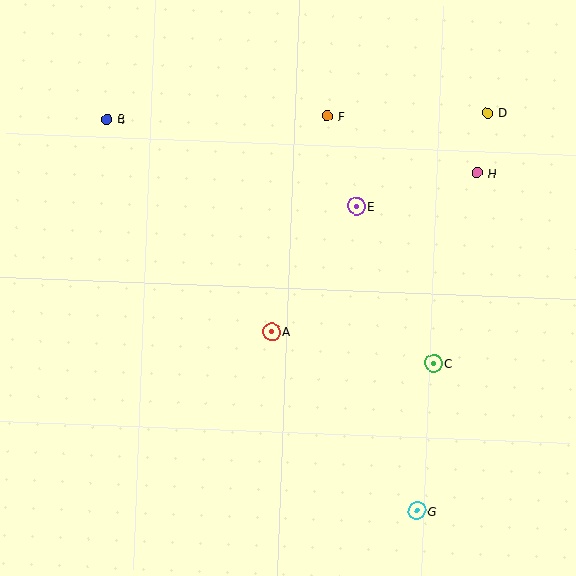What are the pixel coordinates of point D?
Point D is at (487, 113).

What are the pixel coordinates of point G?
Point G is at (417, 511).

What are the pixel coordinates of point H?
Point H is at (477, 173).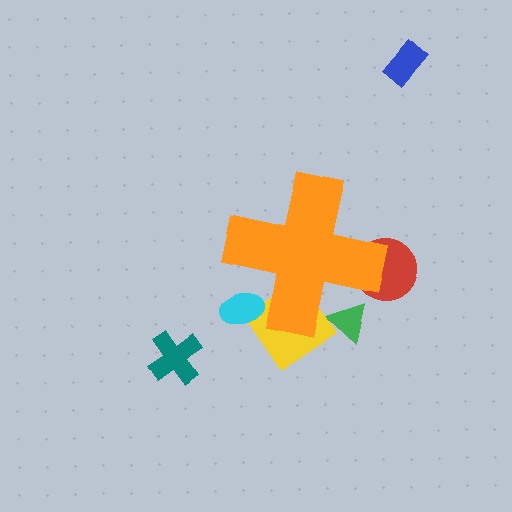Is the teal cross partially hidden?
No, the teal cross is fully visible.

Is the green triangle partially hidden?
Yes, the green triangle is partially hidden behind the orange cross.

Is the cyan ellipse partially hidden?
Yes, the cyan ellipse is partially hidden behind the orange cross.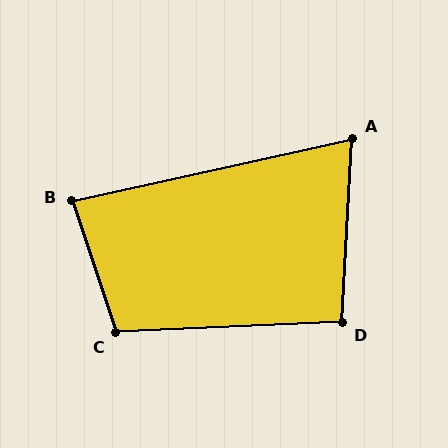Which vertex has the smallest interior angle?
A, at approximately 75 degrees.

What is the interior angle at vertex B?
Approximately 84 degrees (acute).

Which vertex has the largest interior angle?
C, at approximately 105 degrees.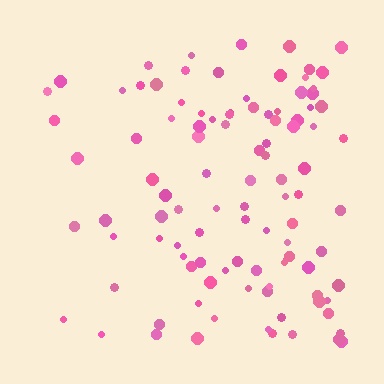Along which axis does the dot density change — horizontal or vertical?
Horizontal.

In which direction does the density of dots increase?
From left to right, with the right side densest.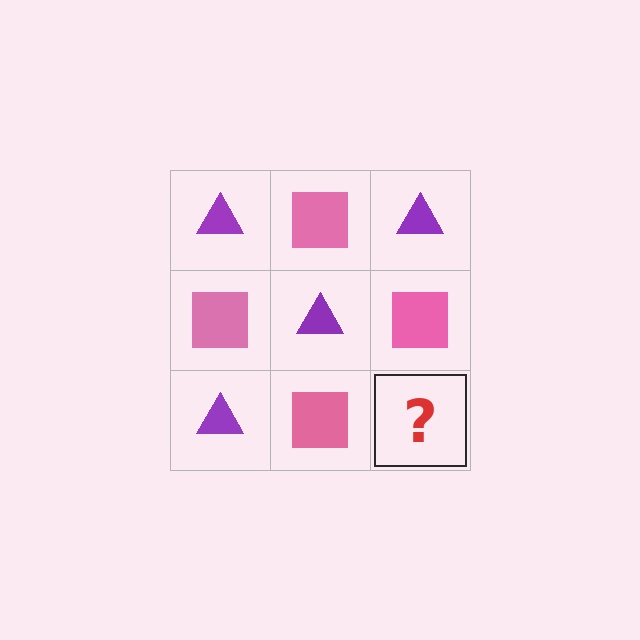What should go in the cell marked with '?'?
The missing cell should contain a purple triangle.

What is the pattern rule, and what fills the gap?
The rule is that it alternates purple triangle and pink square in a checkerboard pattern. The gap should be filled with a purple triangle.